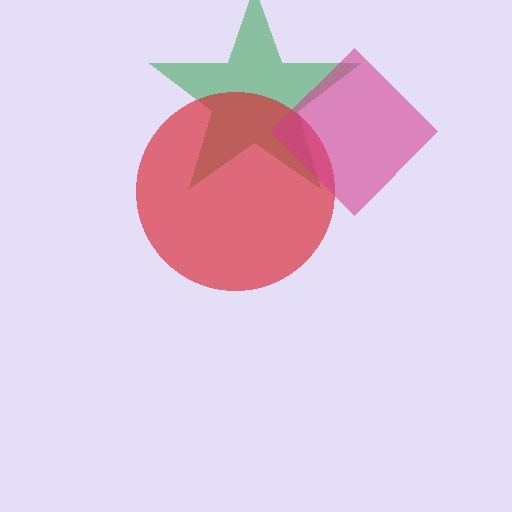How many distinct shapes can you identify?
There are 3 distinct shapes: a green star, a red circle, a magenta diamond.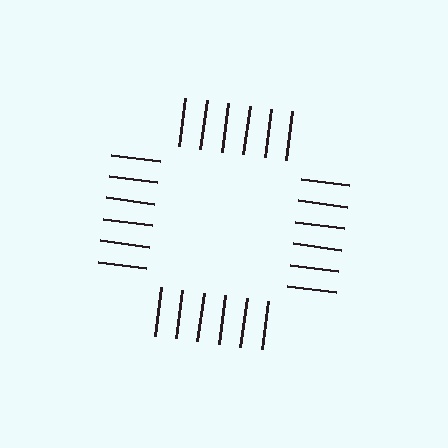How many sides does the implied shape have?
4 sides — the line-ends trace a square.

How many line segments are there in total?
24 — 6 along each of the 4 edges.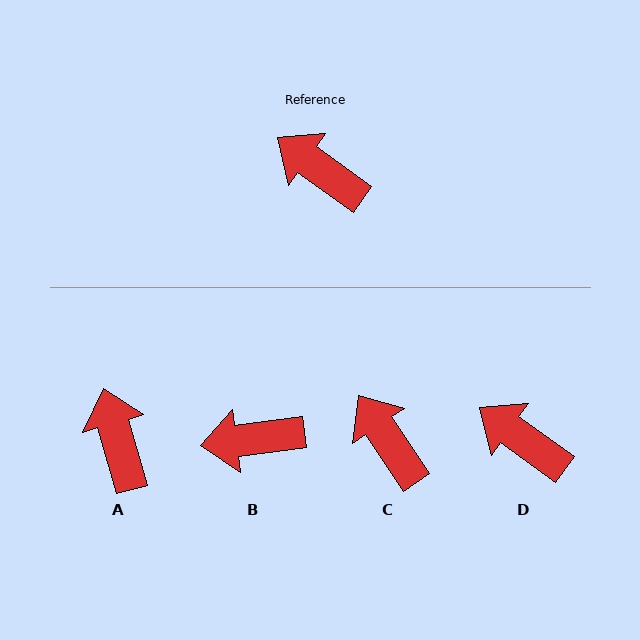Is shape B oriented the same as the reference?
No, it is off by about 43 degrees.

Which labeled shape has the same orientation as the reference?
D.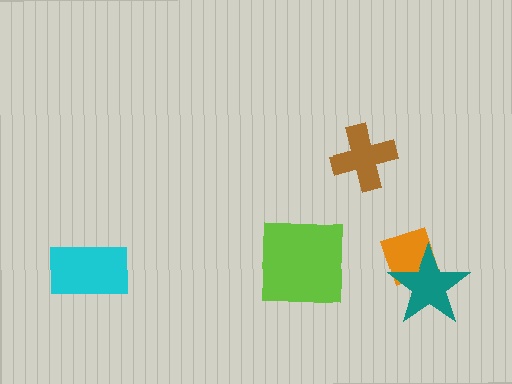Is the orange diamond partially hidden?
Yes, it is partially covered by another shape.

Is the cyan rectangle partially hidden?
No, no other shape covers it.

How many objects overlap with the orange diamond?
1 object overlaps with the orange diamond.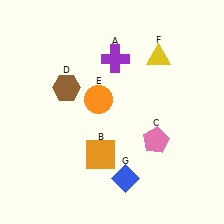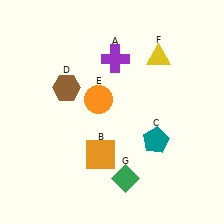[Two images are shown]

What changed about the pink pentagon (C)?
In Image 1, C is pink. In Image 2, it changed to teal.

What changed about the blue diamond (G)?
In Image 1, G is blue. In Image 2, it changed to green.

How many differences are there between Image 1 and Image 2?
There are 2 differences between the two images.